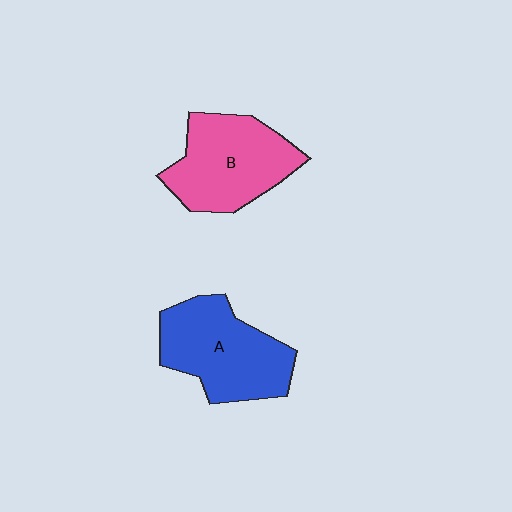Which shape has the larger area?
Shape A (blue).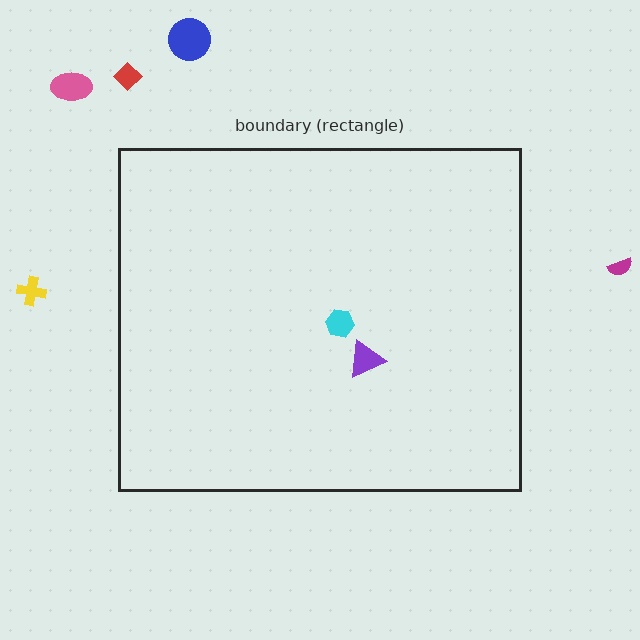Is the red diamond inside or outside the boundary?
Outside.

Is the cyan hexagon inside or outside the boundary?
Inside.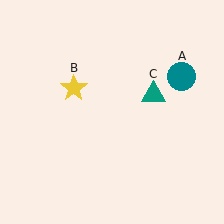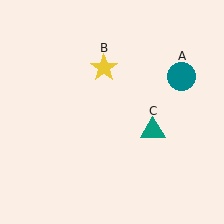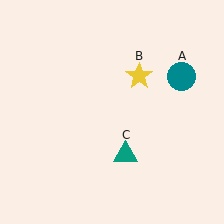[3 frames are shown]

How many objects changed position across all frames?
2 objects changed position: yellow star (object B), teal triangle (object C).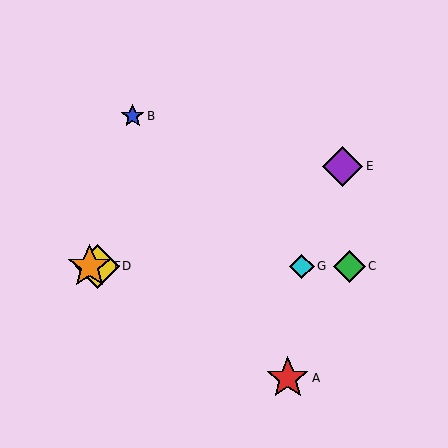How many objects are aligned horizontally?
4 objects (C, D, F, G) are aligned horizontally.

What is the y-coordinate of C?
Object C is at y≈267.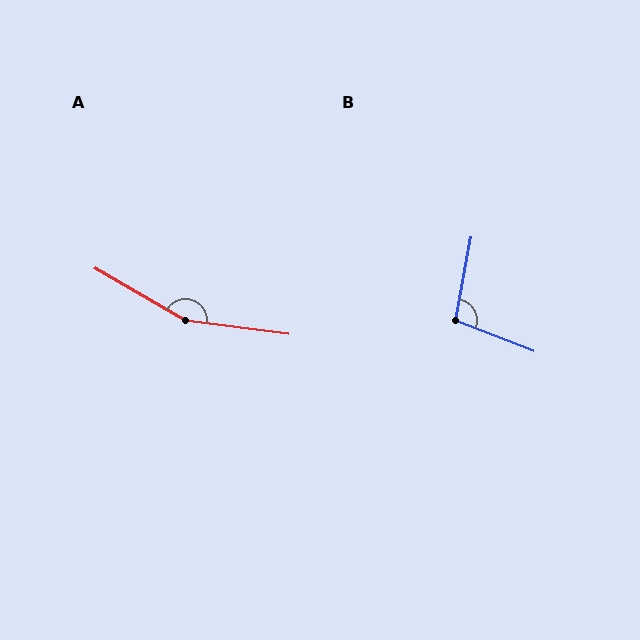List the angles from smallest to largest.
B (100°), A (157°).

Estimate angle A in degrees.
Approximately 157 degrees.